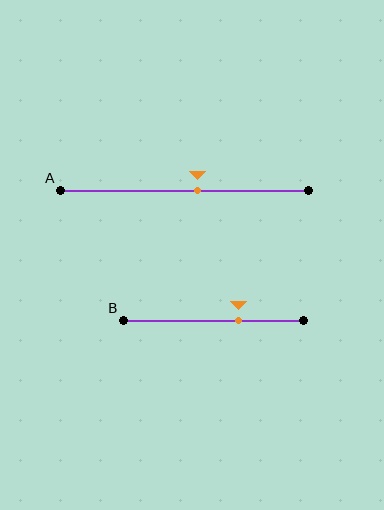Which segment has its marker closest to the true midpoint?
Segment A has its marker closest to the true midpoint.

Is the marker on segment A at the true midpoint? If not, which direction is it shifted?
No, the marker on segment A is shifted to the right by about 5% of the segment length.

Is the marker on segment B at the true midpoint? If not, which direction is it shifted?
No, the marker on segment B is shifted to the right by about 14% of the segment length.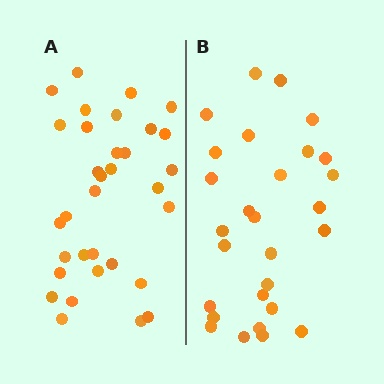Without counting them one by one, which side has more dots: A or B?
Region A (the left region) has more dots.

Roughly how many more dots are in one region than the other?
Region A has about 5 more dots than region B.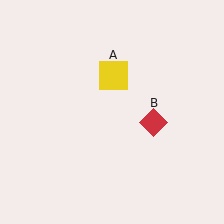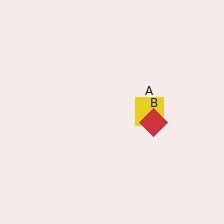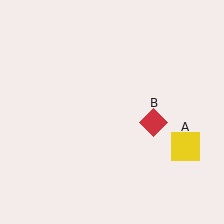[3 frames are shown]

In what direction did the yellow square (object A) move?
The yellow square (object A) moved down and to the right.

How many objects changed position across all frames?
1 object changed position: yellow square (object A).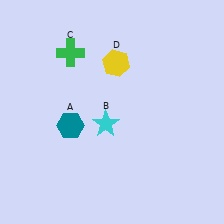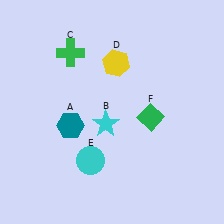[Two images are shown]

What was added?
A cyan circle (E), a green diamond (F) were added in Image 2.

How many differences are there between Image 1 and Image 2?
There are 2 differences between the two images.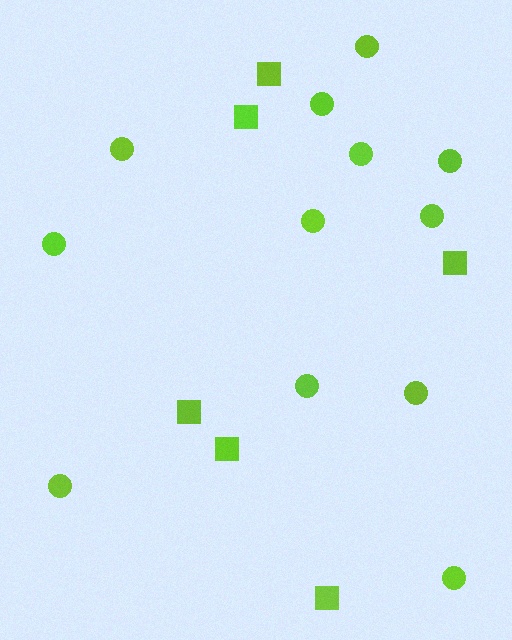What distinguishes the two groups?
There are 2 groups: one group of squares (6) and one group of circles (12).